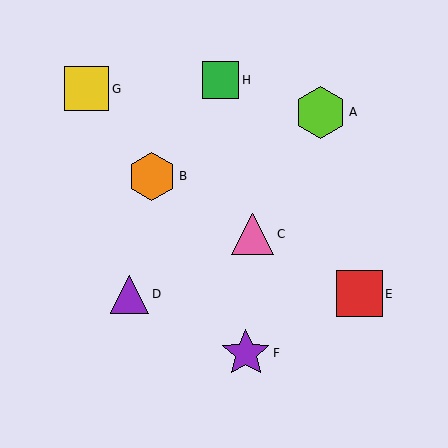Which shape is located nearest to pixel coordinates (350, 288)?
The red square (labeled E) at (360, 294) is nearest to that location.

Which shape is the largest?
The lime hexagon (labeled A) is the largest.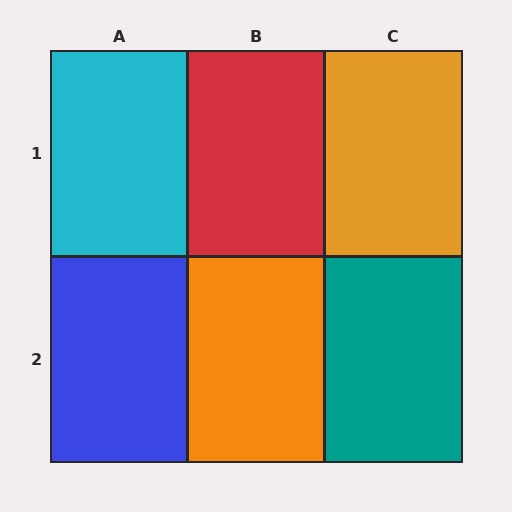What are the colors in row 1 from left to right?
Cyan, red, orange.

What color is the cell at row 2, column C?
Teal.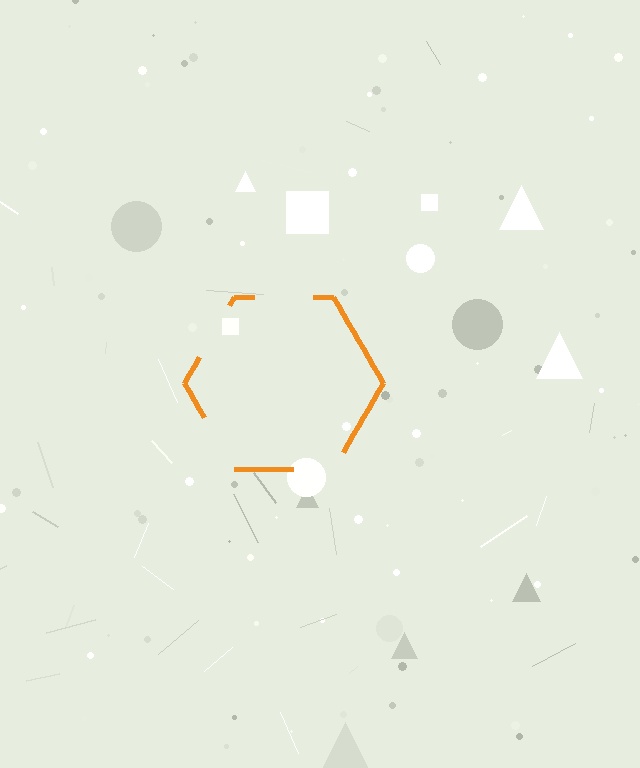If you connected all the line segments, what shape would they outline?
They would outline a hexagon.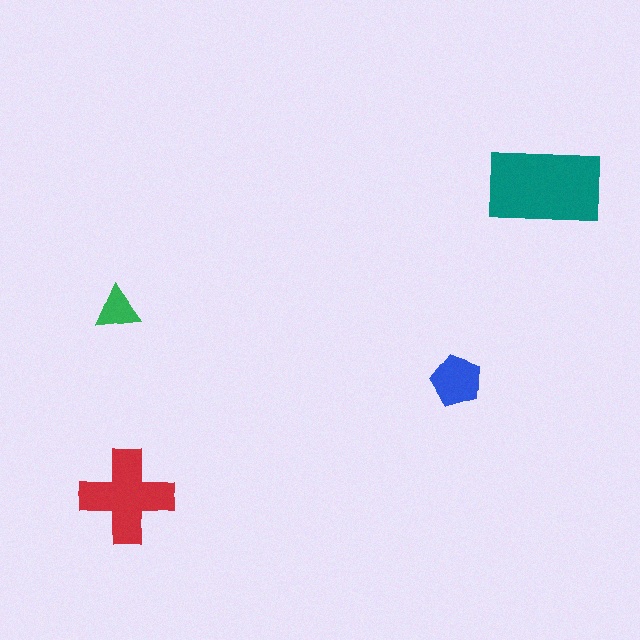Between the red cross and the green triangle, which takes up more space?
The red cross.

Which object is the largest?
The teal rectangle.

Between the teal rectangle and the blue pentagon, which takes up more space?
The teal rectangle.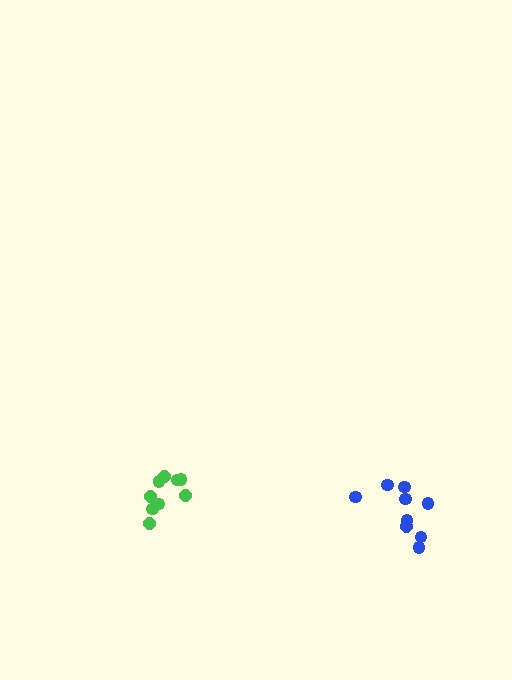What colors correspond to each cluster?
The clusters are colored: green, blue.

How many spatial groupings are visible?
There are 2 spatial groupings.